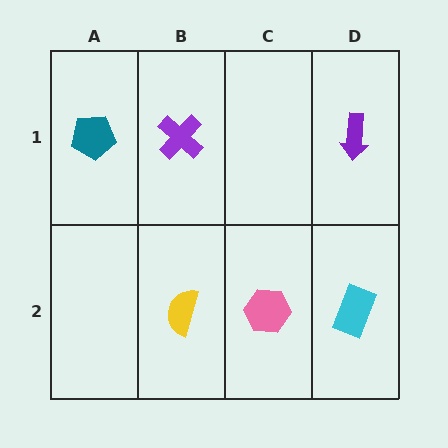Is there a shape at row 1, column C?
No, that cell is empty.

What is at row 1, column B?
A purple cross.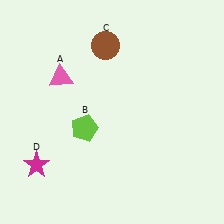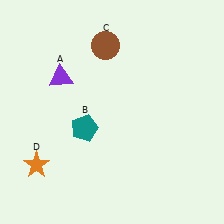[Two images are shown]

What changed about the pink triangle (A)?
In Image 1, A is pink. In Image 2, it changed to purple.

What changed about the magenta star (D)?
In Image 1, D is magenta. In Image 2, it changed to orange.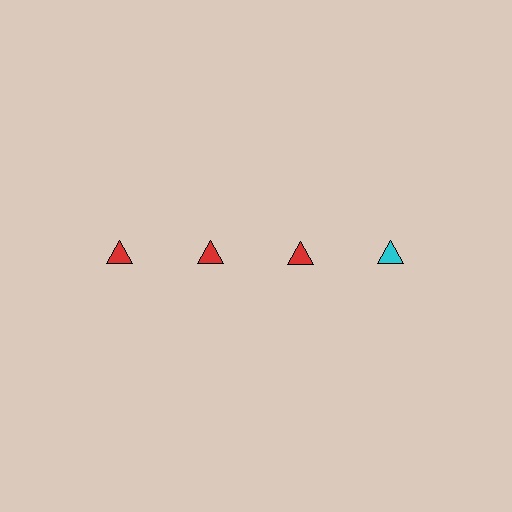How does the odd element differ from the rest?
It has a different color: cyan instead of red.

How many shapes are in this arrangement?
There are 4 shapes arranged in a grid pattern.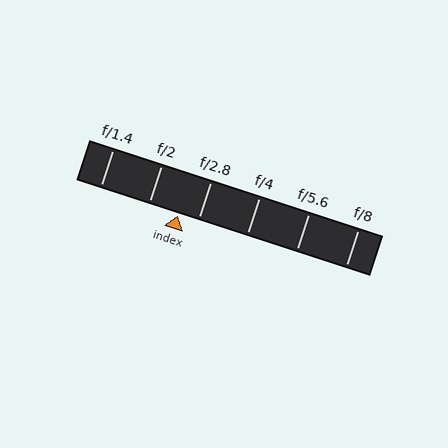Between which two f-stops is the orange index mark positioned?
The index mark is between f/2 and f/2.8.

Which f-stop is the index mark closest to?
The index mark is closest to f/2.8.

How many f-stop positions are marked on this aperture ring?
There are 6 f-stop positions marked.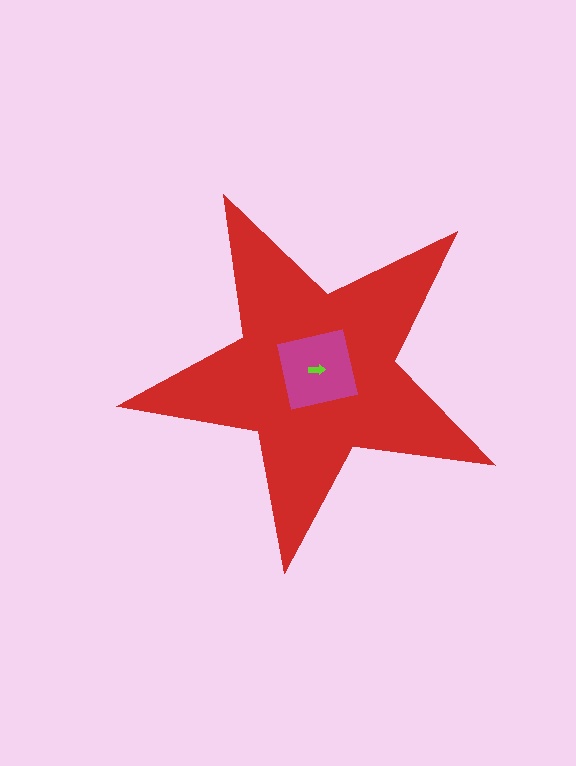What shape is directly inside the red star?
The magenta square.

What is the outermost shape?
The red star.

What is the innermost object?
The lime arrow.